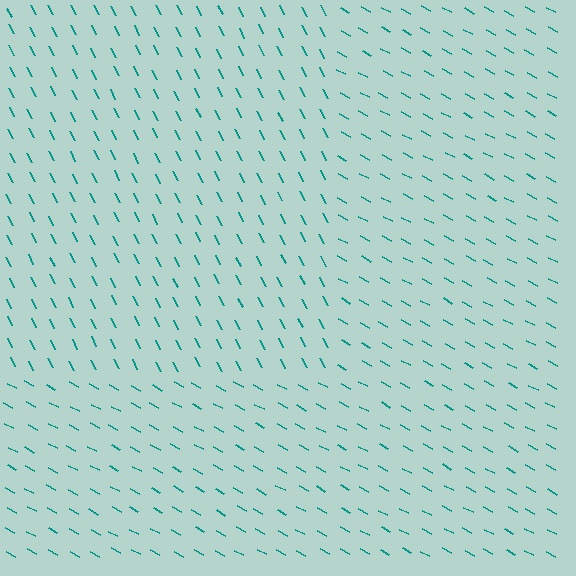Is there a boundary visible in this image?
Yes, there is a texture boundary formed by a change in line orientation.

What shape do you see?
I see a rectangle.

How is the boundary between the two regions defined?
The boundary is defined purely by a change in line orientation (approximately 35 degrees difference). All lines are the same color and thickness.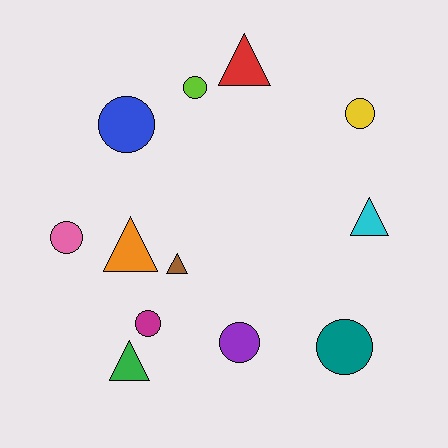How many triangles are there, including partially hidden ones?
There are 5 triangles.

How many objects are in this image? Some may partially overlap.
There are 12 objects.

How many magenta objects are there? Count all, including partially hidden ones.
There is 1 magenta object.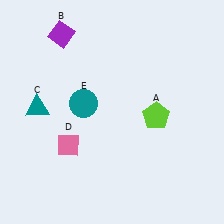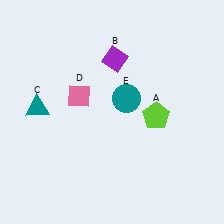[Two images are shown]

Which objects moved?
The objects that moved are: the purple diamond (B), the pink diamond (D), the teal circle (E).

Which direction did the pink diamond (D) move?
The pink diamond (D) moved up.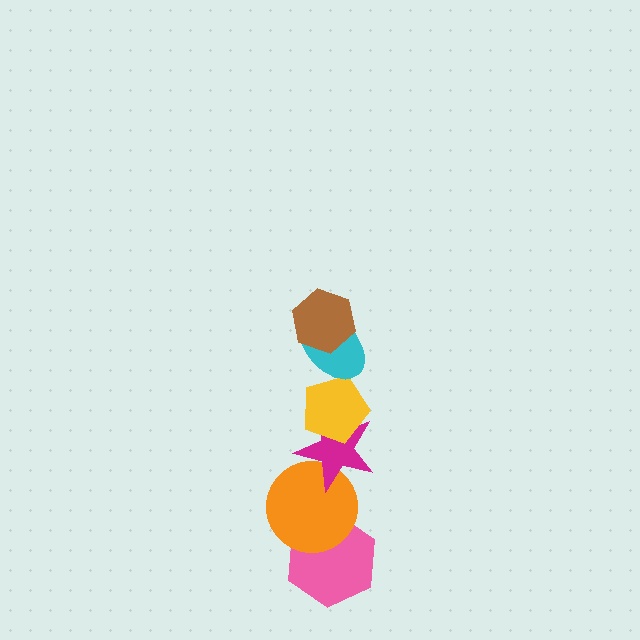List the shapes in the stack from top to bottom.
From top to bottom: the brown hexagon, the cyan ellipse, the yellow pentagon, the magenta star, the orange circle, the pink hexagon.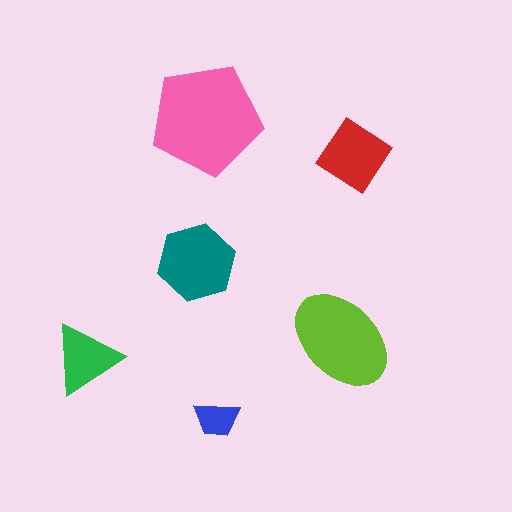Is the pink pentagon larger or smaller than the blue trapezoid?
Larger.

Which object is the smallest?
The blue trapezoid.